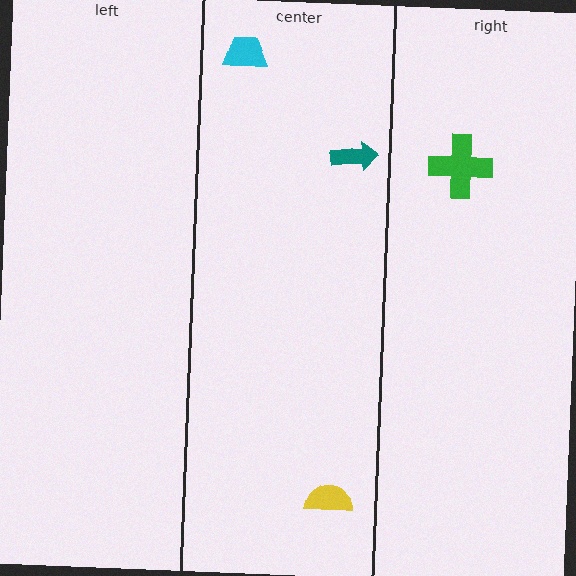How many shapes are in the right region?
1.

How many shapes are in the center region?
3.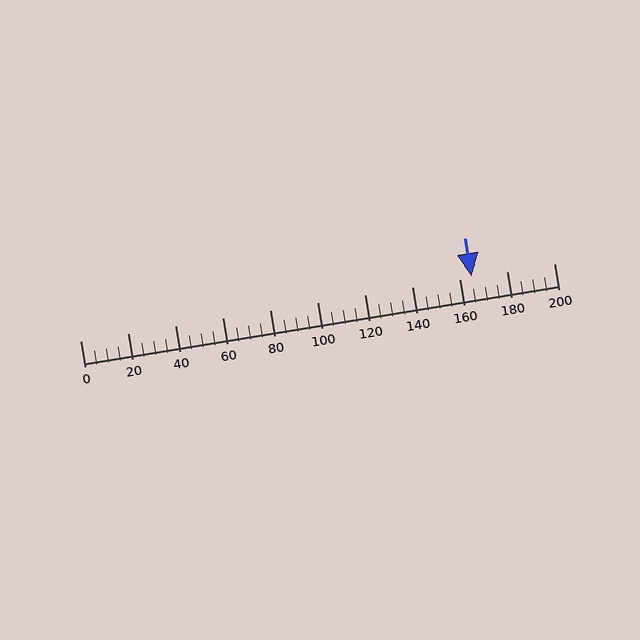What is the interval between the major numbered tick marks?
The major tick marks are spaced 20 units apart.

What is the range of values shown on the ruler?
The ruler shows values from 0 to 200.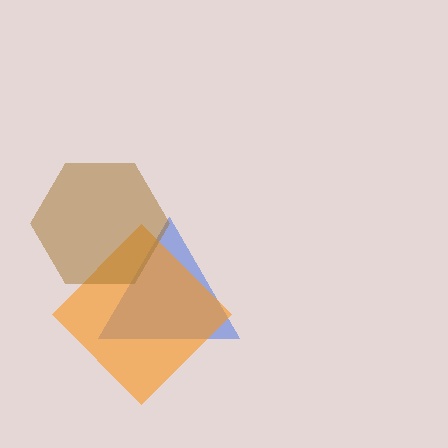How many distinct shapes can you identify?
There are 3 distinct shapes: a blue triangle, an orange diamond, a brown hexagon.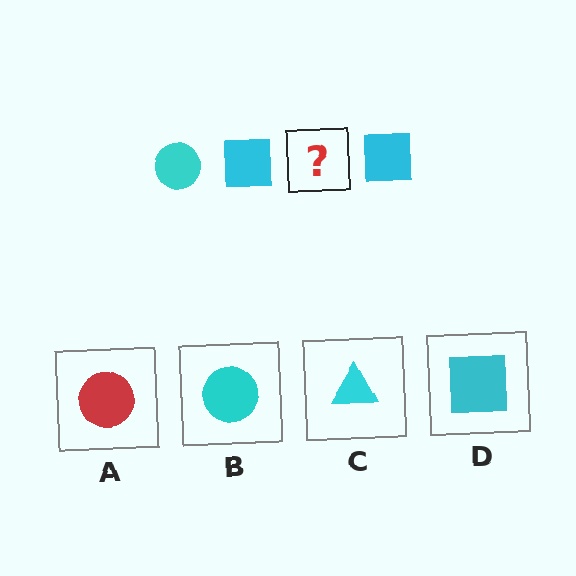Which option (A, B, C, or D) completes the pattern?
B.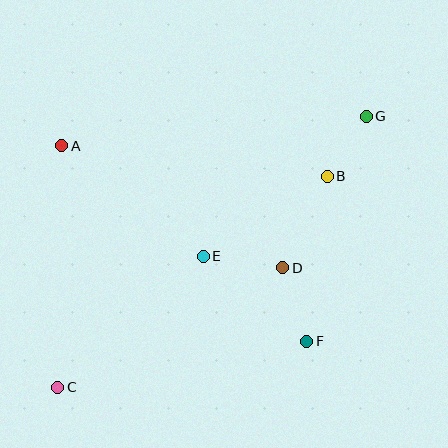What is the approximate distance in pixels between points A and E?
The distance between A and E is approximately 179 pixels.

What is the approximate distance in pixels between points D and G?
The distance between D and G is approximately 173 pixels.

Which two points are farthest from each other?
Points C and G are farthest from each other.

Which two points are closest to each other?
Points B and G are closest to each other.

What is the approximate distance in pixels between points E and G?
The distance between E and G is approximately 215 pixels.